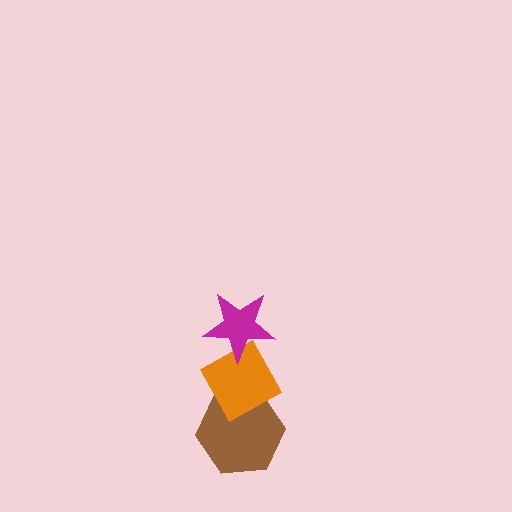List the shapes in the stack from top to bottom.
From top to bottom: the magenta star, the orange diamond, the brown hexagon.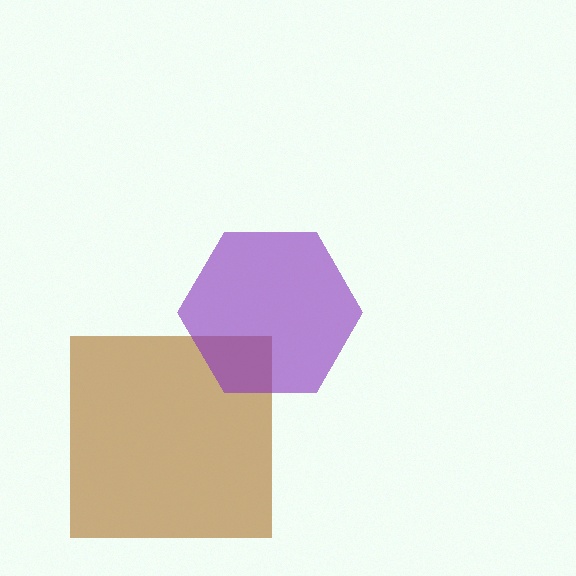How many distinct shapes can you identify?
There are 2 distinct shapes: a brown square, a purple hexagon.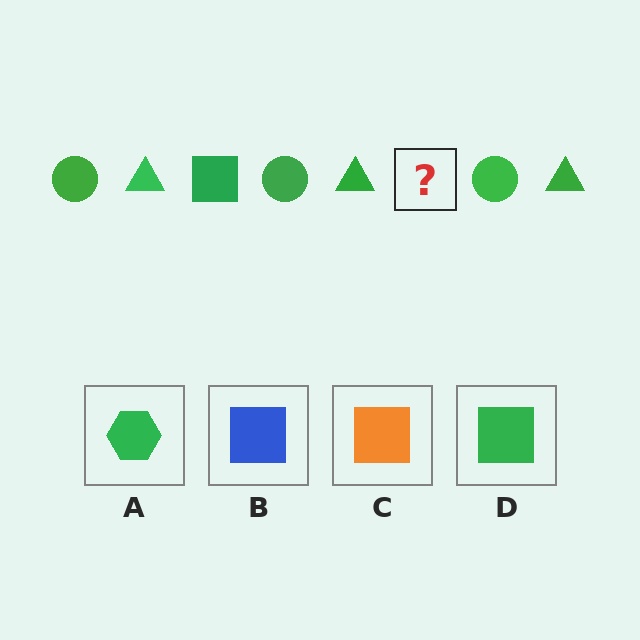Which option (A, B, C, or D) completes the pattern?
D.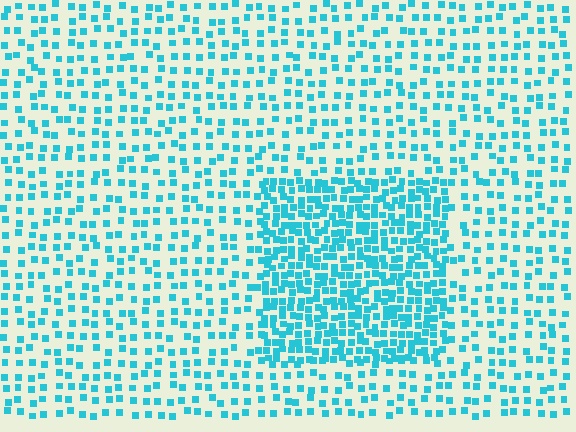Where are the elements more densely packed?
The elements are more densely packed inside the rectangle boundary.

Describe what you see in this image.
The image contains small cyan elements arranged at two different densities. A rectangle-shaped region is visible where the elements are more densely packed than the surrounding area.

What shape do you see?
I see a rectangle.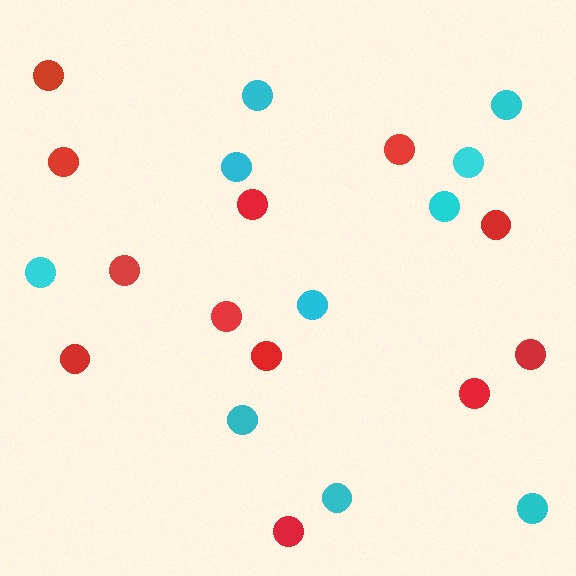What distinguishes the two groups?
There are 2 groups: one group of red circles (12) and one group of cyan circles (10).